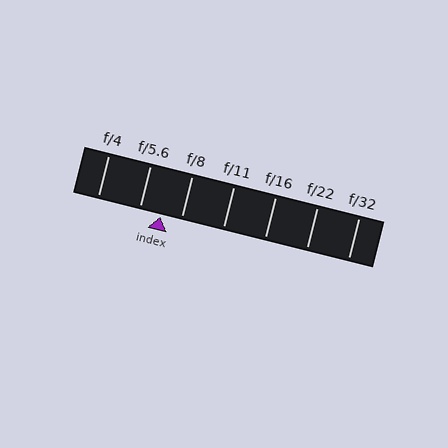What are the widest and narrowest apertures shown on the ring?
The widest aperture shown is f/4 and the narrowest is f/32.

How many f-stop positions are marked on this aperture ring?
There are 7 f-stop positions marked.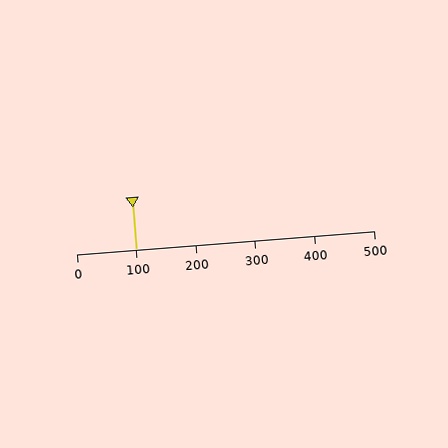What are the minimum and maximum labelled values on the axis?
The axis runs from 0 to 500.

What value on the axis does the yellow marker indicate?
The marker indicates approximately 100.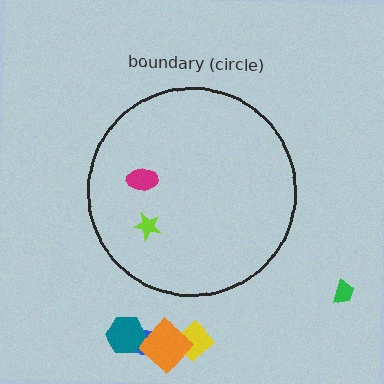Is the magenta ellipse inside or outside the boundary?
Inside.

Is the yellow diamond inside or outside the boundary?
Outside.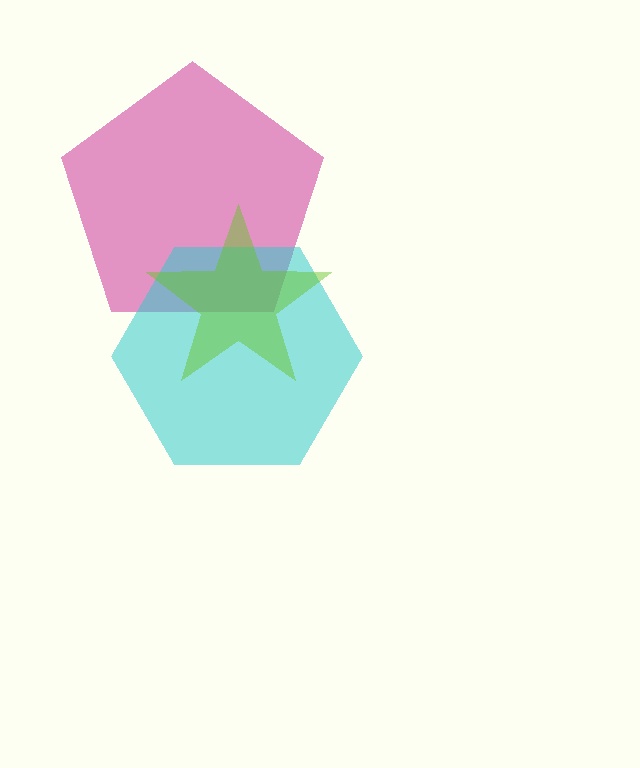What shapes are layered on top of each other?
The layered shapes are: a magenta pentagon, a cyan hexagon, a lime star.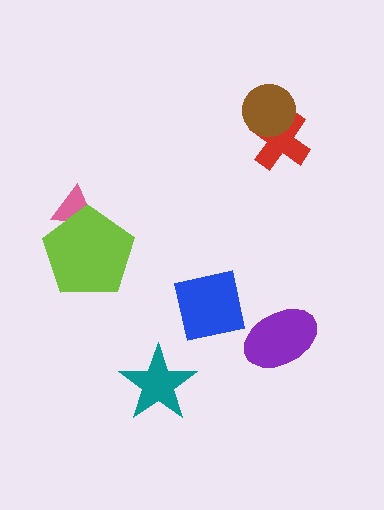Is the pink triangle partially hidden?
Yes, it is partially covered by another shape.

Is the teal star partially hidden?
No, no other shape covers it.